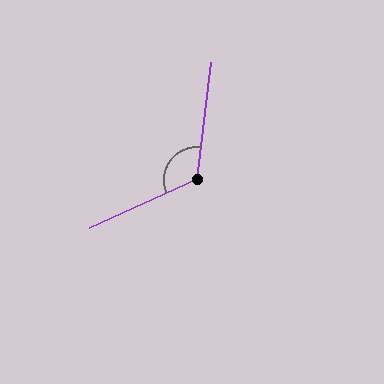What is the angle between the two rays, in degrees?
Approximately 121 degrees.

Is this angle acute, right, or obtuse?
It is obtuse.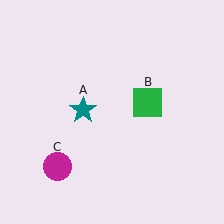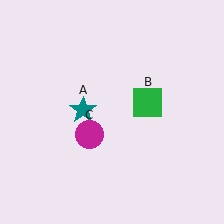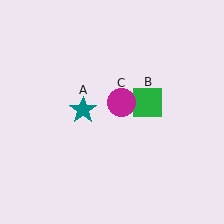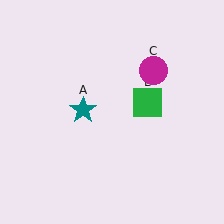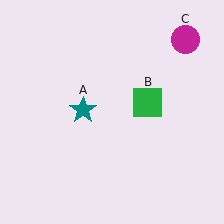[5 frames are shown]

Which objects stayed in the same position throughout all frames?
Teal star (object A) and green square (object B) remained stationary.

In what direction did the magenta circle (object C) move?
The magenta circle (object C) moved up and to the right.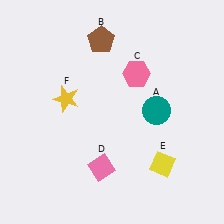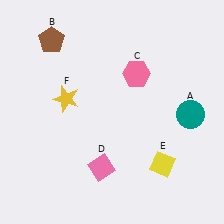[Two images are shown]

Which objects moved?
The objects that moved are: the teal circle (A), the brown pentagon (B).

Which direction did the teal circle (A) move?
The teal circle (A) moved right.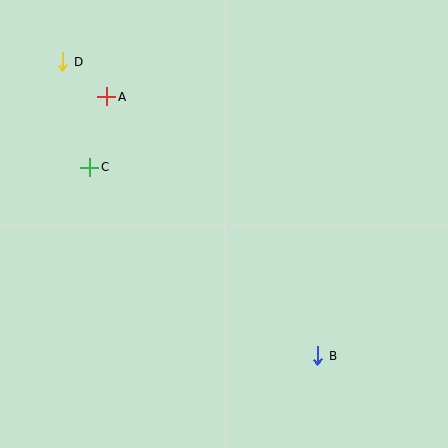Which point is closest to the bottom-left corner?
Point C is closest to the bottom-left corner.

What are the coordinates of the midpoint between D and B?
The midpoint between D and B is at (190, 209).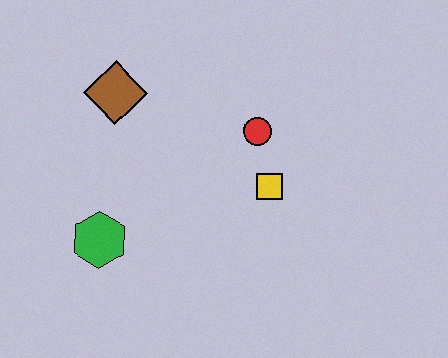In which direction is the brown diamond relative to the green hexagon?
The brown diamond is above the green hexagon.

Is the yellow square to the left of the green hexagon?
No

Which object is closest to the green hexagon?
The brown diamond is closest to the green hexagon.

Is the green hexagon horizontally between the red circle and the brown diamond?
No